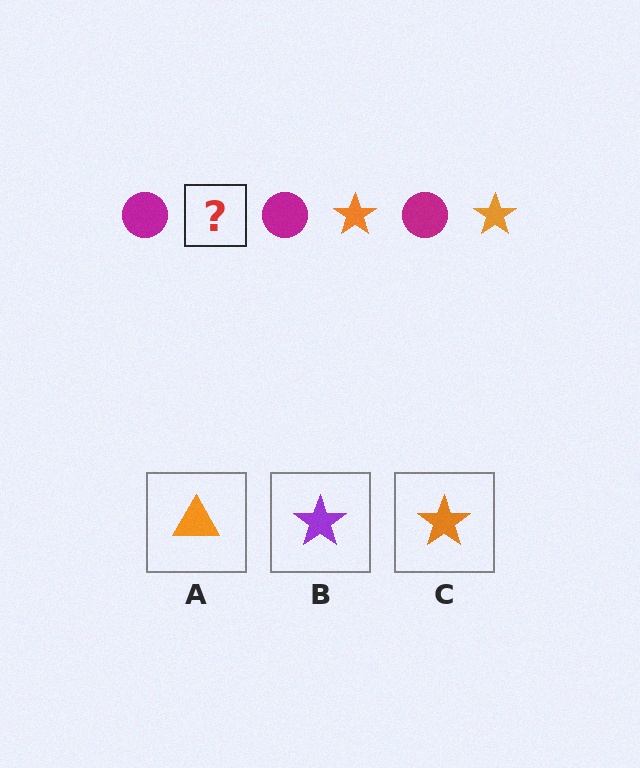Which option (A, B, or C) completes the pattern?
C.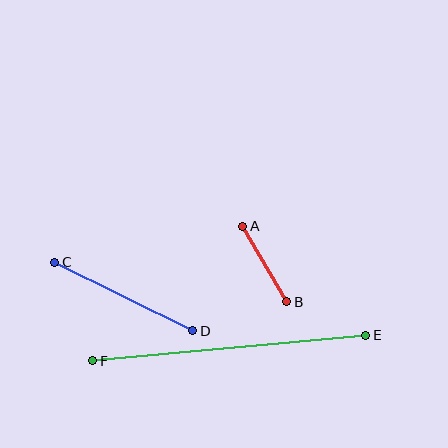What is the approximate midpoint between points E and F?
The midpoint is at approximately (229, 348) pixels.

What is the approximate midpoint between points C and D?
The midpoint is at approximately (124, 296) pixels.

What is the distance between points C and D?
The distance is approximately 154 pixels.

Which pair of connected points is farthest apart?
Points E and F are farthest apart.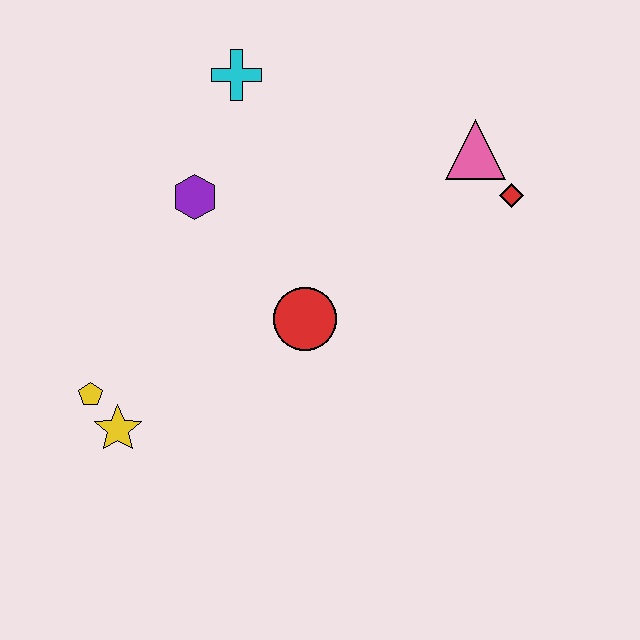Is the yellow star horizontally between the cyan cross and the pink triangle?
No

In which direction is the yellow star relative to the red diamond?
The yellow star is to the left of the red diamond.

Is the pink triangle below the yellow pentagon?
No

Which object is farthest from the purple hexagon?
The red diamond is farthest from the purple hexagon.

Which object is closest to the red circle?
The purple hexagon is closest to the red circle.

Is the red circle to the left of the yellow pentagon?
No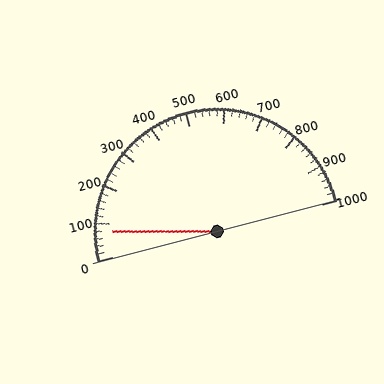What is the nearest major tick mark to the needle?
The nearest major tick mark is 100.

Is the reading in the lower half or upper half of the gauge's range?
The reading is in the lower half of the range (0 to 1000).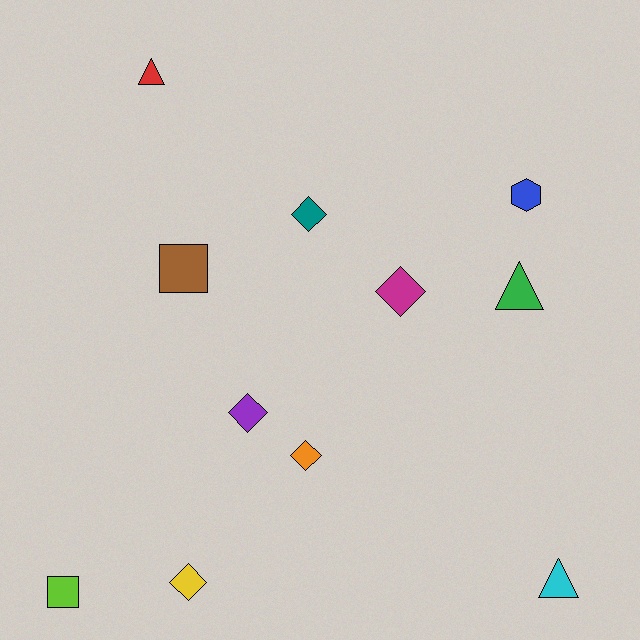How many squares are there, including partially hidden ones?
There are 2 squares.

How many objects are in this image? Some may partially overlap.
There are 11 objects.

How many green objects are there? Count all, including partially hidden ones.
There is 1 green object.